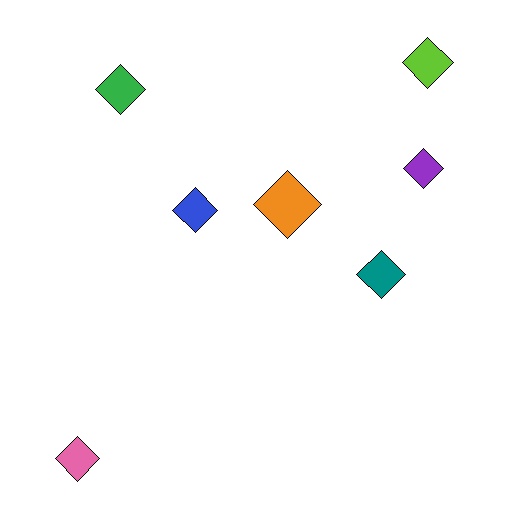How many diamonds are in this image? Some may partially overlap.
There are 7 diamonds.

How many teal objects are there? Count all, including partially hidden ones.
There is 1 teal object.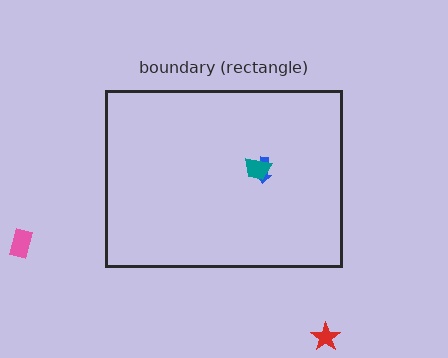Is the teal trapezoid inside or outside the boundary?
Inside.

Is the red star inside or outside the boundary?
Outside.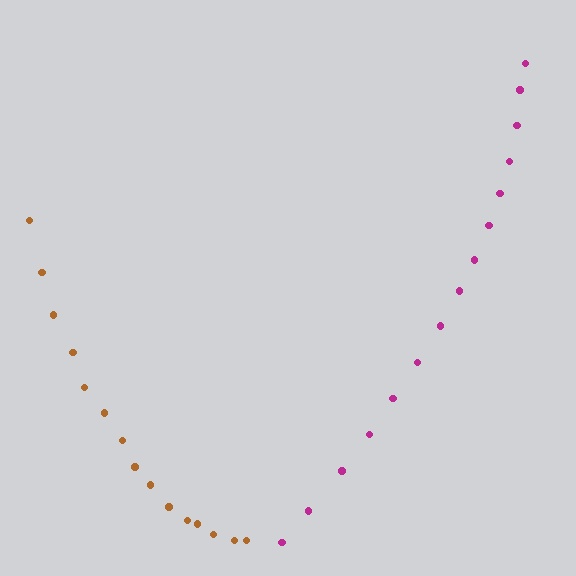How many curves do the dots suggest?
There are 2 distinct paths.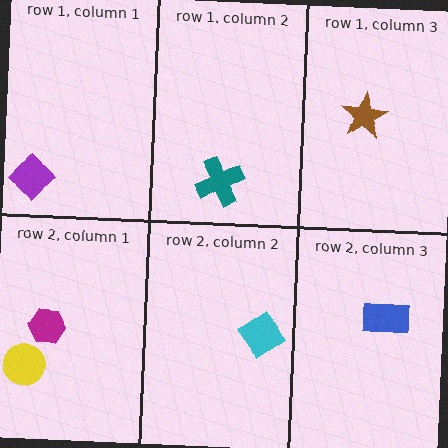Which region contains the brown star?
The row 1, column 3 region.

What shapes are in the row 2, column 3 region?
The blue rectangle.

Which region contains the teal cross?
The row 1, column 2 region.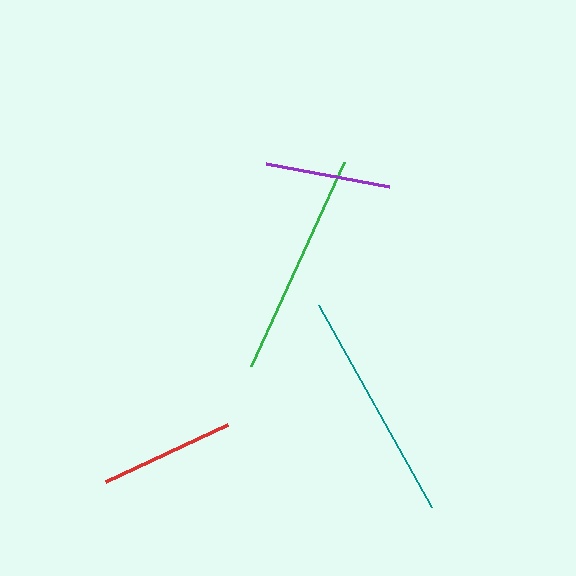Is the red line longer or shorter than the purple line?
The red line is longer than the purple line.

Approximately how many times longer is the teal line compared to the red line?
The teal line is approximately 1.7 times the length of the red line.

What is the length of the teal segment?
The teal segment is approximately 231 pixels long.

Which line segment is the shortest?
The purple line is the shortest at approximately 125 pixels.